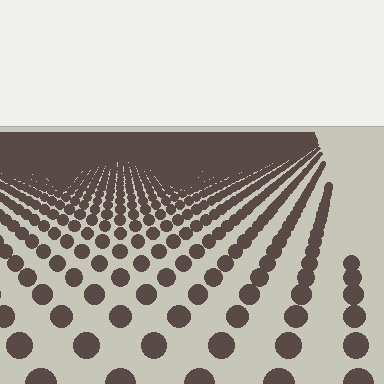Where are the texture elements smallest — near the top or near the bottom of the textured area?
Near the top.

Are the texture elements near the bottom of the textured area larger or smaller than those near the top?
Larger. Near the bottom, elements are closer to the viewer and appear at a bigger on-screen size.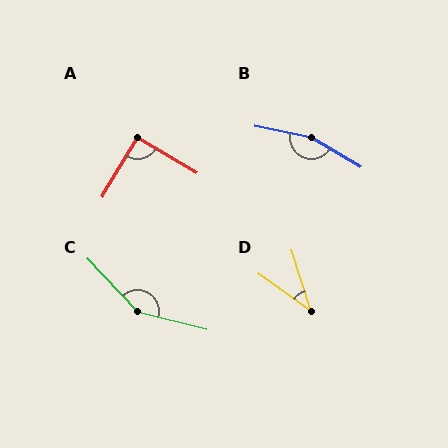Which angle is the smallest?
D, at approximately 38 degrees.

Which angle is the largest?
B, at approximately 161 degrees.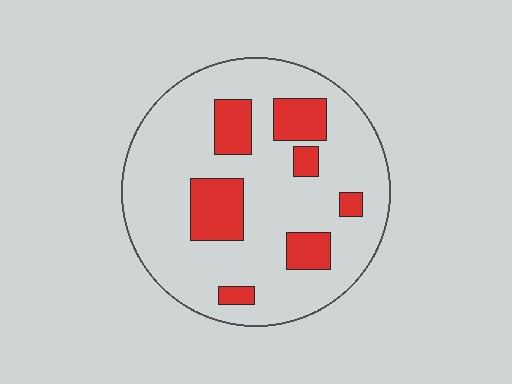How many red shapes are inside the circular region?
7.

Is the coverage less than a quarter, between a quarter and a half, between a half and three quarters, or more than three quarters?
Less than a quarter.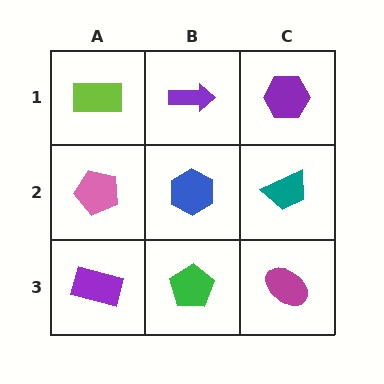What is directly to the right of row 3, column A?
A green pentagon.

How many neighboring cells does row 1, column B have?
3.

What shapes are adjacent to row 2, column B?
A purple arrow (row 1, column B), a green pentagon (row 3, column B), a pink pentagon (row 2, column A), a teal trapezoid (row 2, column C).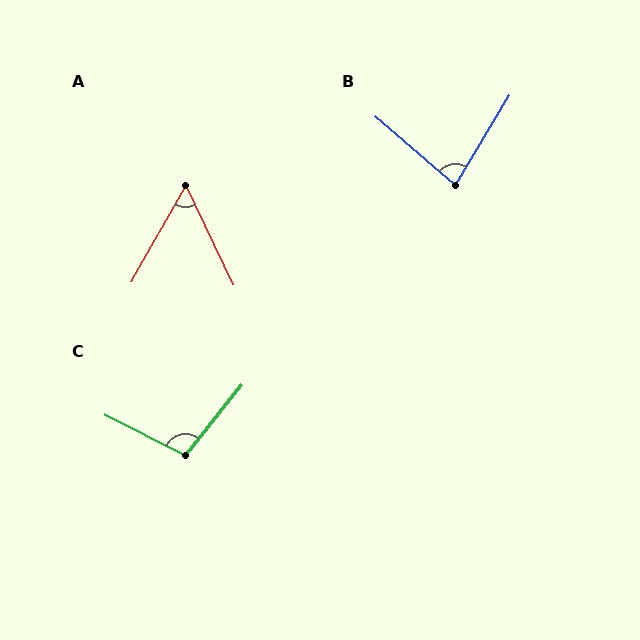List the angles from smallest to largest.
A (55°), B (80°), C (102°).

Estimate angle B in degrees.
Approximately 80 degrees.